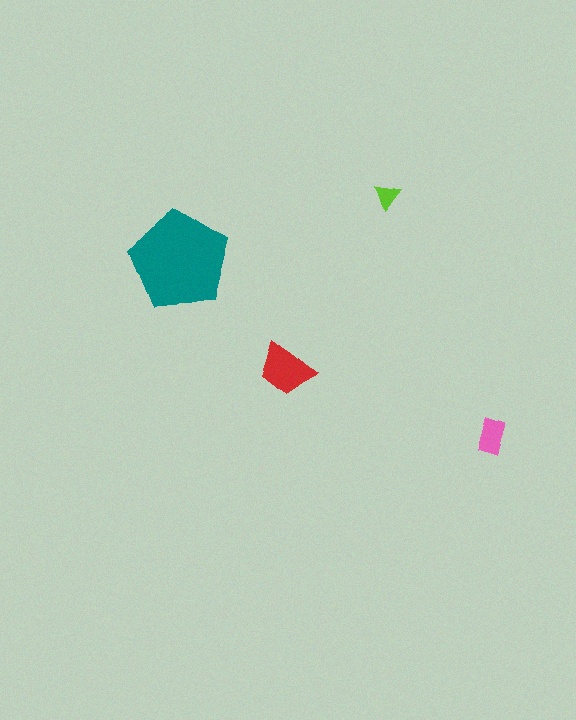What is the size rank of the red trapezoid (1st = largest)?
2nd.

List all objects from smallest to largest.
The lime triangle, the pink rectangle, the red trapezoid, the teal pentagon.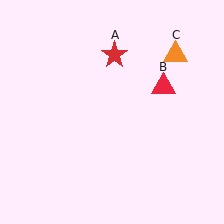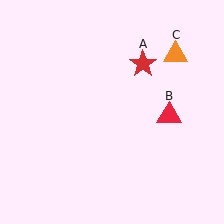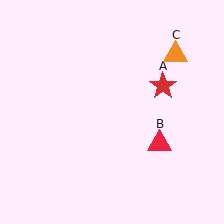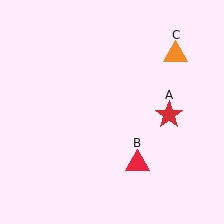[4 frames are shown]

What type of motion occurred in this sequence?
The red star (object A), red triangle (object B) rotated clockwise around the center of the scene.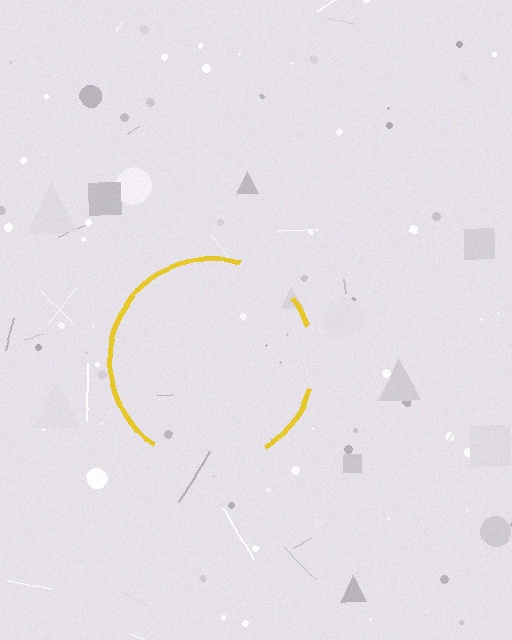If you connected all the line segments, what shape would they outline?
They would outline a circle.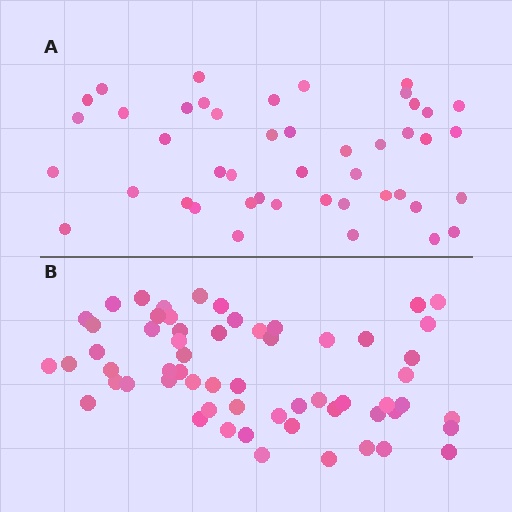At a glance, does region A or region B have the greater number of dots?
Region B (the bottom region) has more dots.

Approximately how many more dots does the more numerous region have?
Region B has approximately 15 more dots than region A.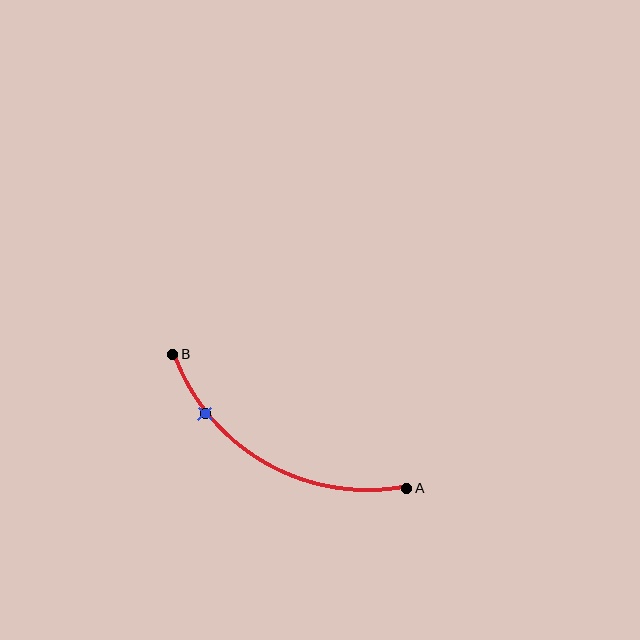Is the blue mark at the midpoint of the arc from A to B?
No. The blue mark lies on the arc but is closer to endpoint B. The arc midpoint would be at the point on the curve equidistant along the arc from both A and B.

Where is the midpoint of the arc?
The arc midpoint is the point on the curve farthest from the straight line joining A and B. It sits below that line.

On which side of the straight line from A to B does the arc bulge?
The arc bulges below the straight line connecting A and B.